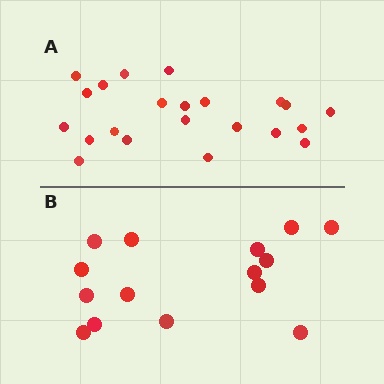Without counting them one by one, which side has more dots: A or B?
Region A (the top region) has more dots.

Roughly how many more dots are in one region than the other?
Region A has roughly 8 or so more dots than region B.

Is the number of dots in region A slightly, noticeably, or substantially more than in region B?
Region A has substantially more. The ratio is roughly 1.5 to 1.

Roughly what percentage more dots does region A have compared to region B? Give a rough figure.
About 45% more.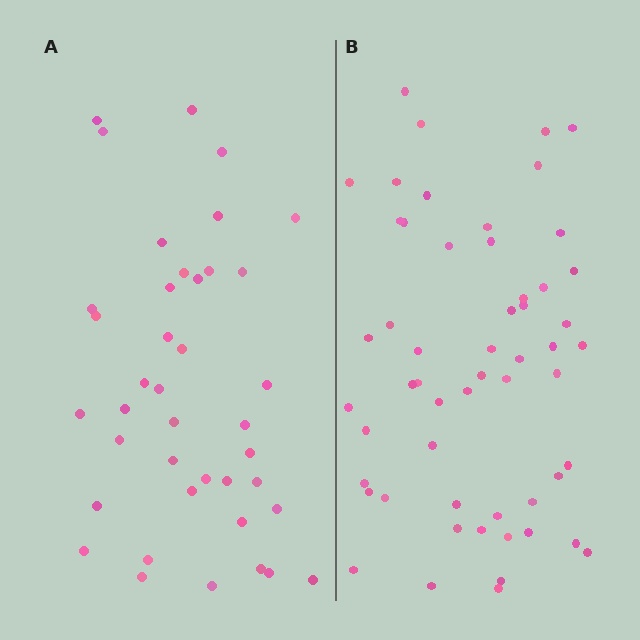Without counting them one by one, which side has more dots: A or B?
Region B (the right region) has more dots.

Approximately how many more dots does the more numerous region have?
Region B has approximately 15 more dots than region A.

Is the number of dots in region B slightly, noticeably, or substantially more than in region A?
Region B has noticeably more, but not dramatically so. The ratio is roughly 1.4 to 1.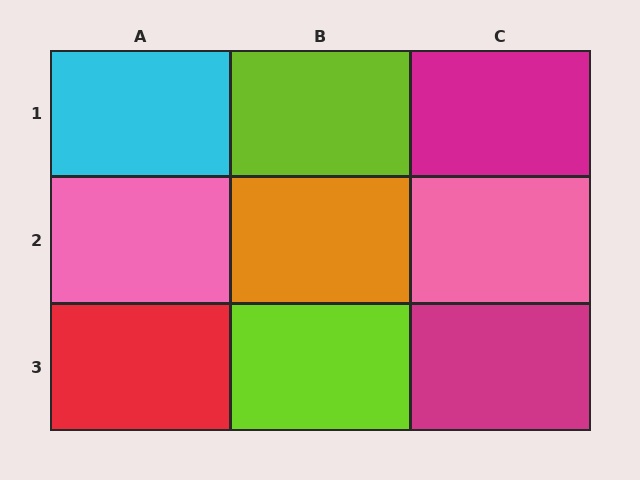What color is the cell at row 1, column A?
Cyan.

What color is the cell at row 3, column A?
Red.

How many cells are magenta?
2 cells are magenta.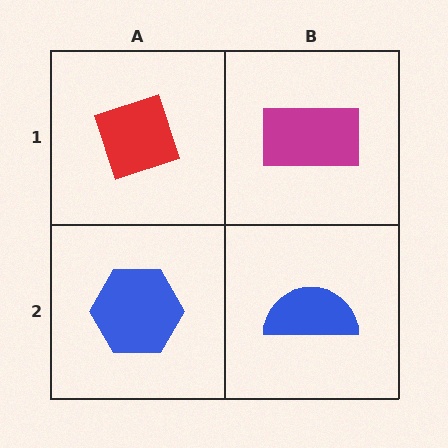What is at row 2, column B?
A blue semicircle.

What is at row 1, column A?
A red diamond.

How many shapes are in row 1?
2 shapes.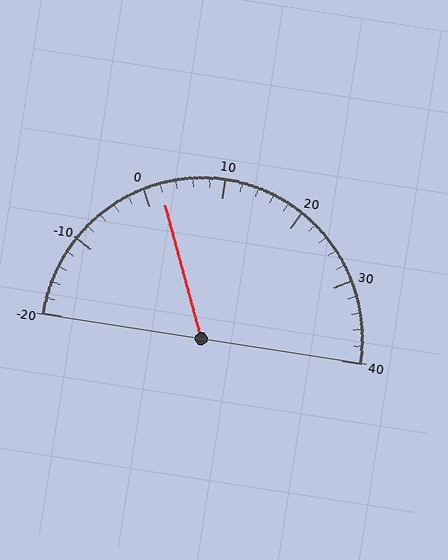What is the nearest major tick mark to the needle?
The nearest major tick mark is 0.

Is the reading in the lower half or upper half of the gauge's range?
The reading is in the lower half of the range (-20 to 40).